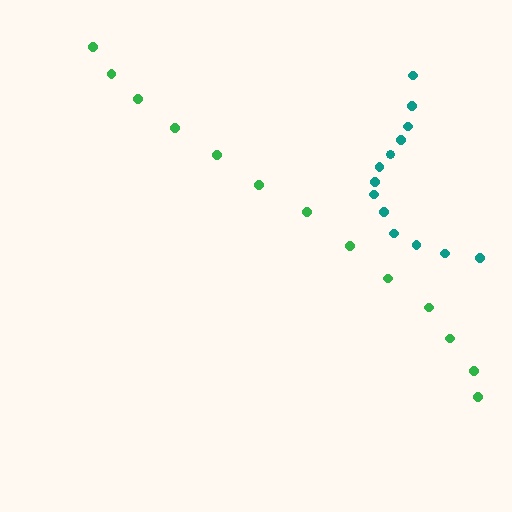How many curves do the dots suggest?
There are 2 distinct paths.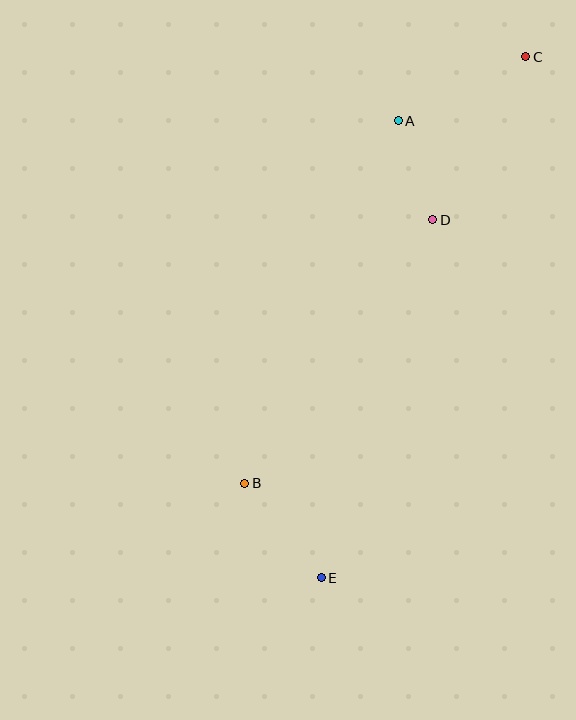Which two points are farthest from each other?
Points C and E are farthest from each other.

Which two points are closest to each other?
Points A and D are closest to each other.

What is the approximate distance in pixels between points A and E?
The distance between A and E is approximately 464 pixels.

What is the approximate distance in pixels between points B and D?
The distance between B and D is approximately 324 pixels.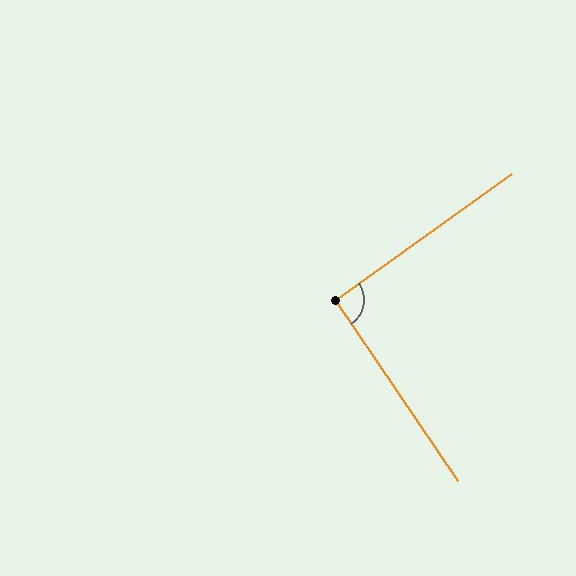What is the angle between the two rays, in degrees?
Approximately 91 degrees.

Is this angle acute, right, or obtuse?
It is approximately a right angle.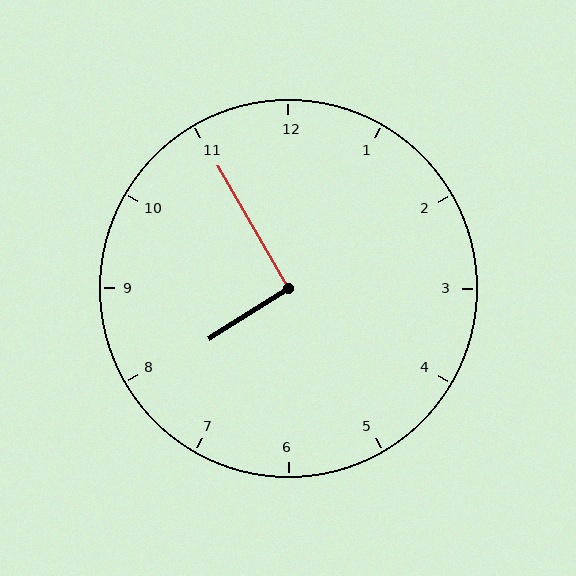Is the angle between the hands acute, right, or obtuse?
It is right.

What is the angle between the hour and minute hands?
Approximately 92 degrees.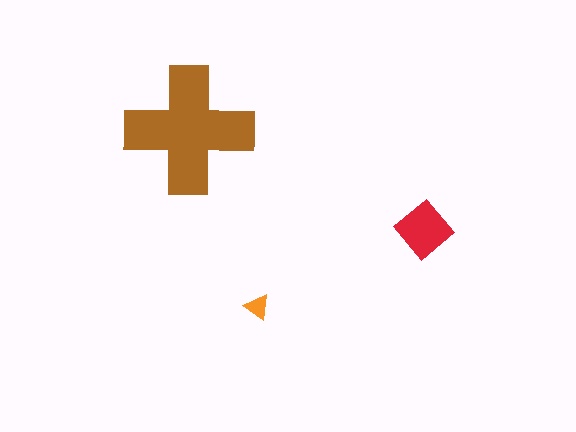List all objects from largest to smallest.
The brown cross, the red diamond, the orange triangle.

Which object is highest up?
The brown cross is topmost.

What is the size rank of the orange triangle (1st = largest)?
3rd.